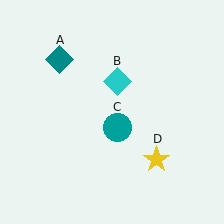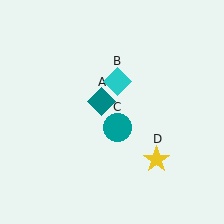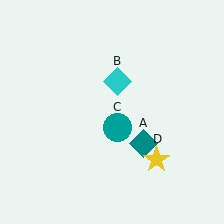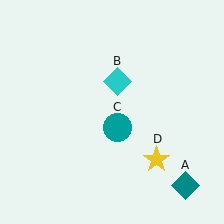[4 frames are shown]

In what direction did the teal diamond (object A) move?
The teal diamond (object A) moved down and to the right.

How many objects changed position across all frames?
1 object changed position: teal diamond (object A).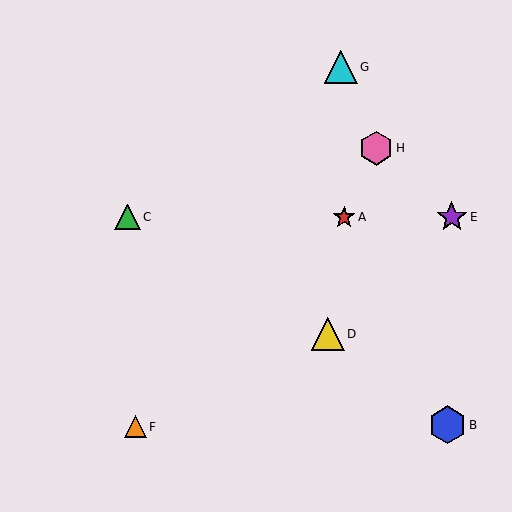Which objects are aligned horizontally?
Objects A, C, E are aligned horizontally.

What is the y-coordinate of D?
Object D is at y≈334.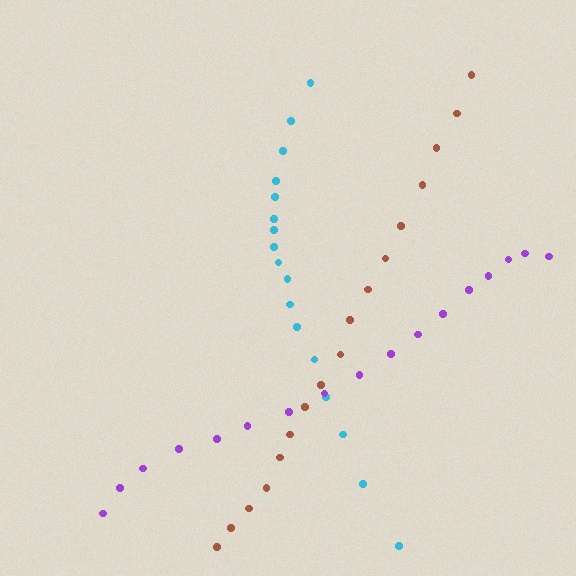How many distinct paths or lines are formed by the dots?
There are 3 distinct paths.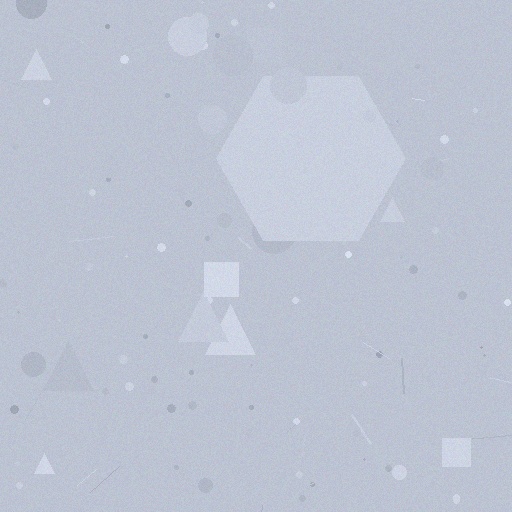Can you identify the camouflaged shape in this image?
The camouflaged shape is a hexagon.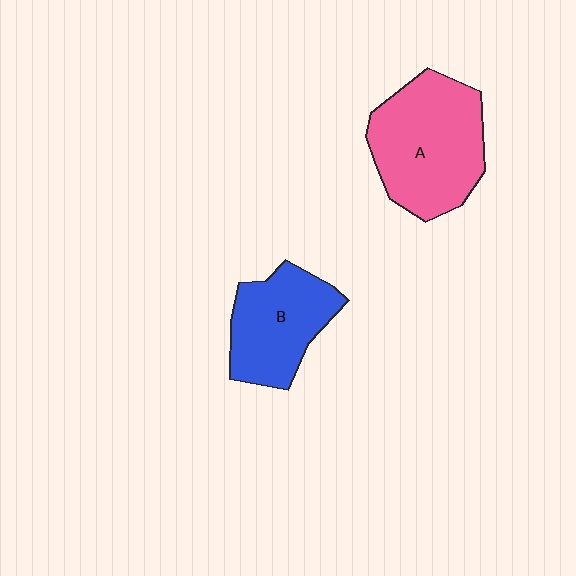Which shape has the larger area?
Shape A (pink).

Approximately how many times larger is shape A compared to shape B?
Approximately 1.4 times.